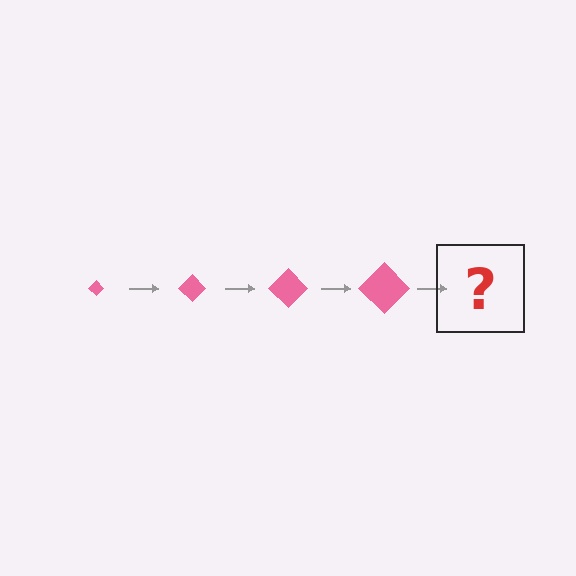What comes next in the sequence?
The next element should be a pink diamond, larger than the previous one.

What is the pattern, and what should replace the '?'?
The pattern is that the diamond gets progressively larger each step. The '?' should be a pink diamond, larger than the previous one.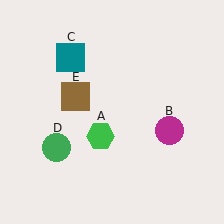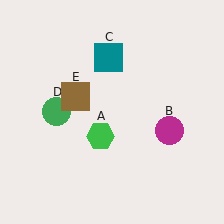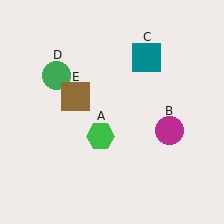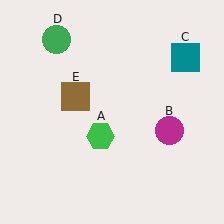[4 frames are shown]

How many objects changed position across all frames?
2 objects changed position: teal square (object C), green circle (object D).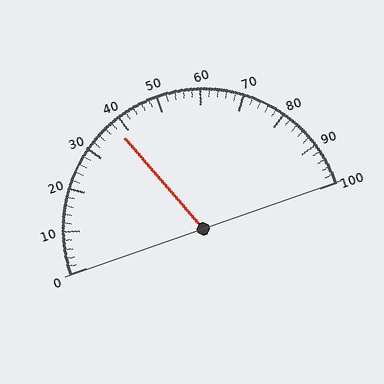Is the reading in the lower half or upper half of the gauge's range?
The reading is in the lower half of the range (0 to 100).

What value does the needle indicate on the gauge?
The needle indicates approximately 38.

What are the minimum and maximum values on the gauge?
The gauge ranges from 0 to 100.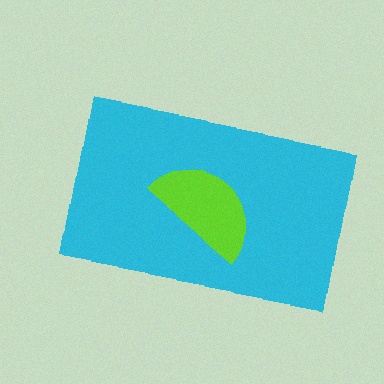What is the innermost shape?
The lime semicircle.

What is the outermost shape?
The cyan rectangle.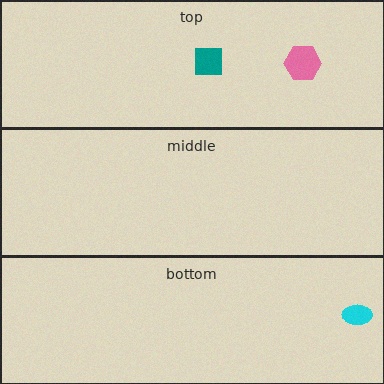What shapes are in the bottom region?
The cyan ellipse.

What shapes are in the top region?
The teal square, the pink hexagon.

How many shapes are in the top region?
2.